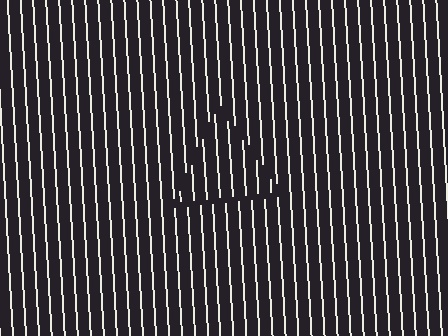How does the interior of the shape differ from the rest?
The interior of the shape contains the same grating, shifted by half a period — the contour is defined by the phase discontinuity where line-ends from the inner and outer gratings abut.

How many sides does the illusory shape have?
3 sides — the line-ends trace a triangle.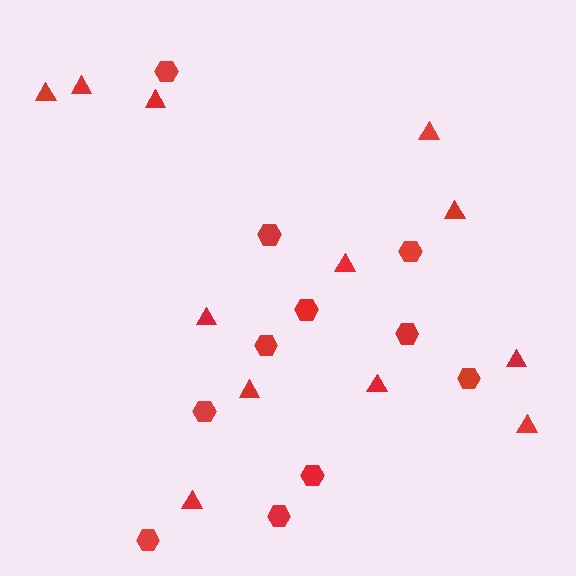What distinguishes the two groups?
There are 2 groups: one group of triangles (12) and one group of hexagons (11).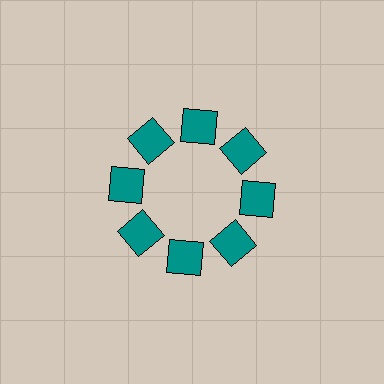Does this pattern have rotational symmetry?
Yes, this pattern has 8-fold rotational symmetry. It looks the same after rotating 45 degrees around the center.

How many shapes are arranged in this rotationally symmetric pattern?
There are 8 shapes, arranged in 8 groups of 1.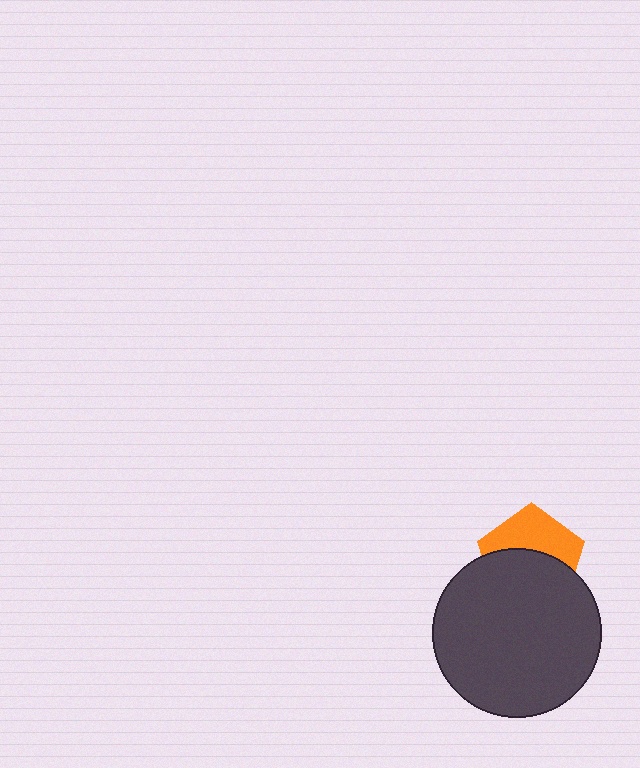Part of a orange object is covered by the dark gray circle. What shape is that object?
It is a pentagon.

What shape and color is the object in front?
The object in front is a dark gray circle.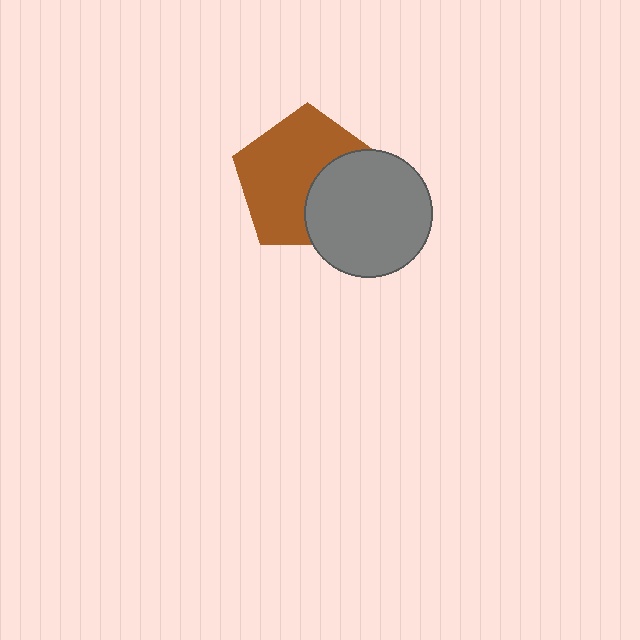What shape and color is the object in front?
The object in front is a gray circle.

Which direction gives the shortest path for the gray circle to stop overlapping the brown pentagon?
Moving right gives the shortest separation.